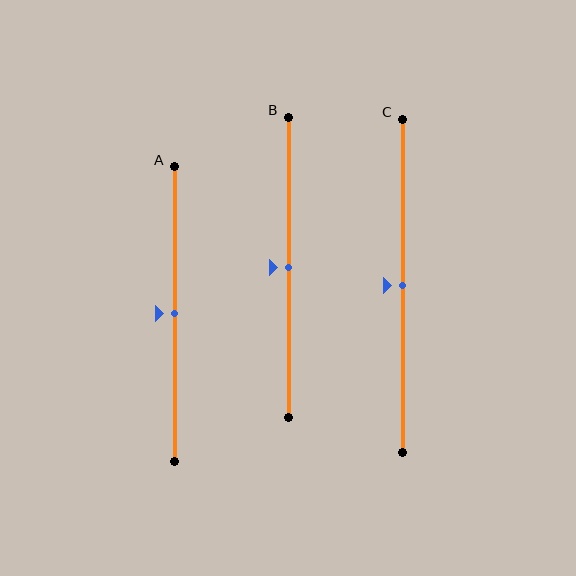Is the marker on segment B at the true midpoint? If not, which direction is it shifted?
Yes, the marker on segment B is at the true midpoint.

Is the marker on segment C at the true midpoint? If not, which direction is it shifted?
Yes, the marker on segment C is at the true midpoint.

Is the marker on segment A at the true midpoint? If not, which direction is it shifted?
Yes, the marker on segment A is at the true midpoint.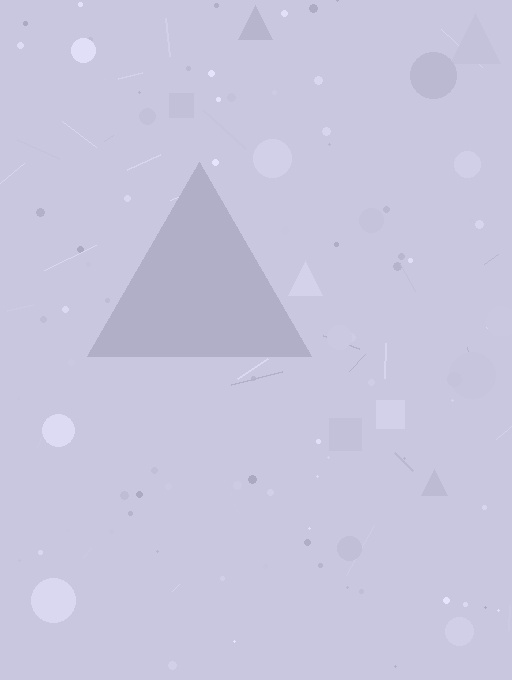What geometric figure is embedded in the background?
A triangle is embedded in the background.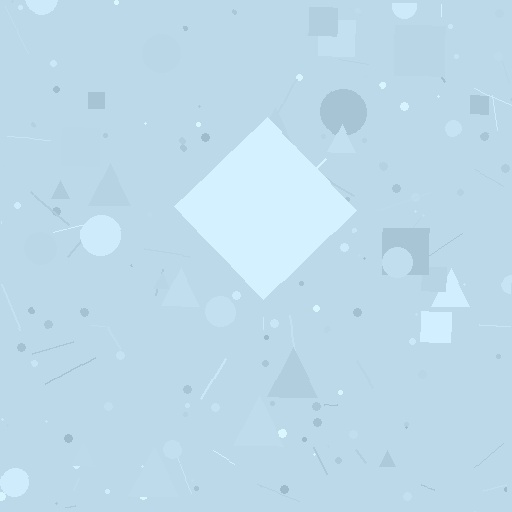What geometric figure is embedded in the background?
A diamond is embedded in the background.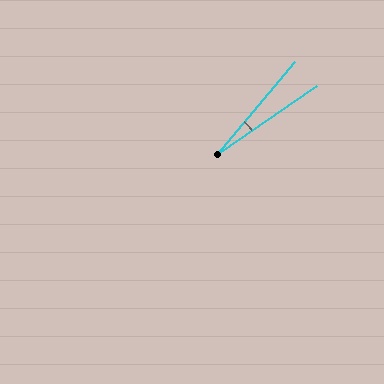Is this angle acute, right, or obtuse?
It is acute.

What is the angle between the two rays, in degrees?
Approximately 15 degrees.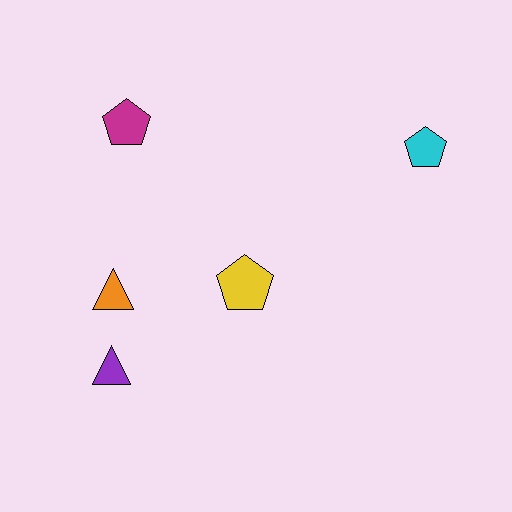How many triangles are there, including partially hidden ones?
There are 2 triangles.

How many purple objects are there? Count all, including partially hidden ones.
There is 1 purple object.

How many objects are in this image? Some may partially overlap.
There are 5 objects.